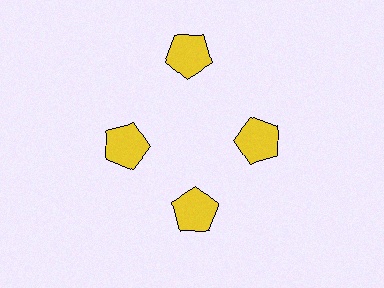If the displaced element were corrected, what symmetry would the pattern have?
It would have 4-fold rotational symmetry — the pattern would map onto itself every 90 degrees.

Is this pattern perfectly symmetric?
No. The 4 yellow pentagons are arranged in a ring, but one element near the 12 o'clock position is pushed outward from the center, breaking the 4-fold rotational symmetry.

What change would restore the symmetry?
The symmetry would be restored by moving it inward, back onto the ring so that all 4 pentagons sit at equal angles and equal distance from the center.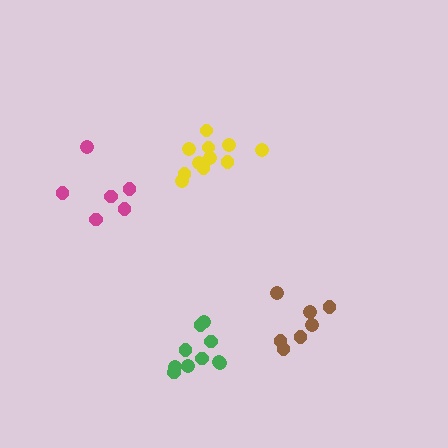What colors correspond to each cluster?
The clusters are colored: brown, yellow, magenta, green.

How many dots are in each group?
Group 1: 7 dots, Group 2: 11 dots, Group 3: 6 dots, Group 4: 10 dots (34 total).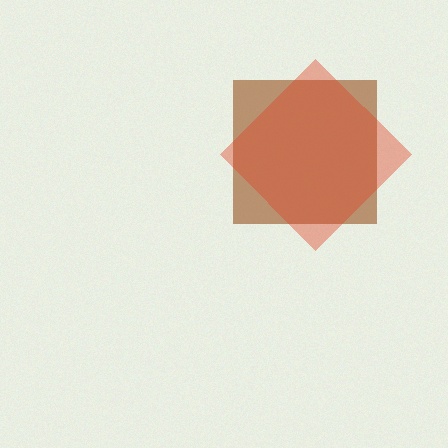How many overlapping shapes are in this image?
There are 2 overlapping shapes in the image.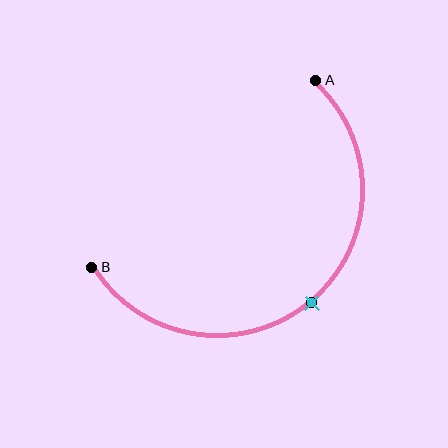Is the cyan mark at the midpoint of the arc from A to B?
Yes. The cyan mark lies on the arc at equal arc-length from both A and B — it is the arc midpoint.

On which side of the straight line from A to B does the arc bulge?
The arc bulges below and to the right of the straight line connecting A and B.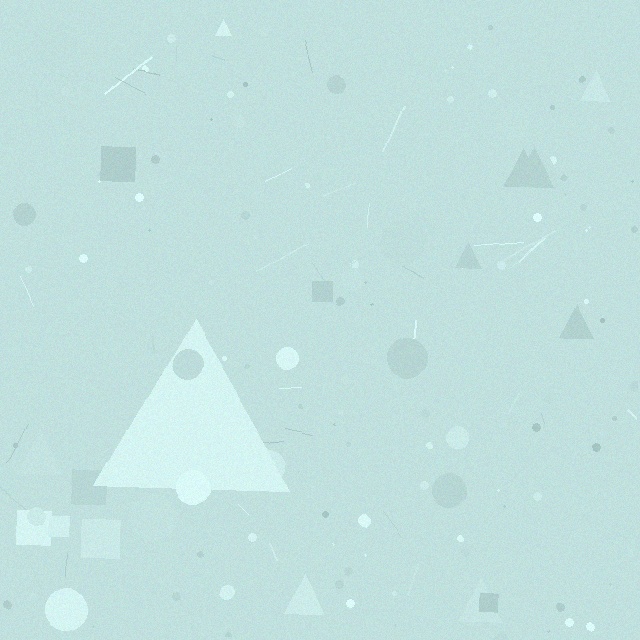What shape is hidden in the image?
A triangle is hidden in the image.